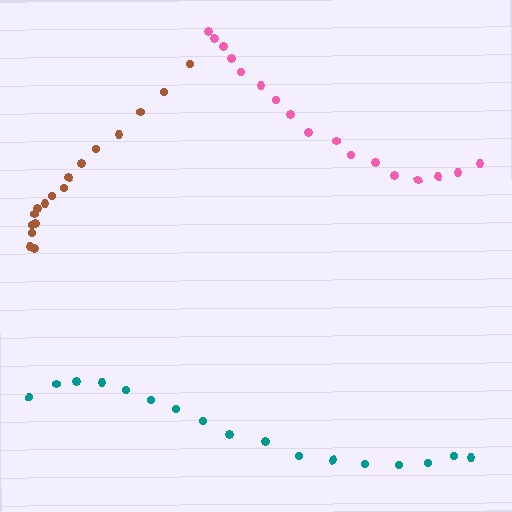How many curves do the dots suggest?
There are 3 distinct paths.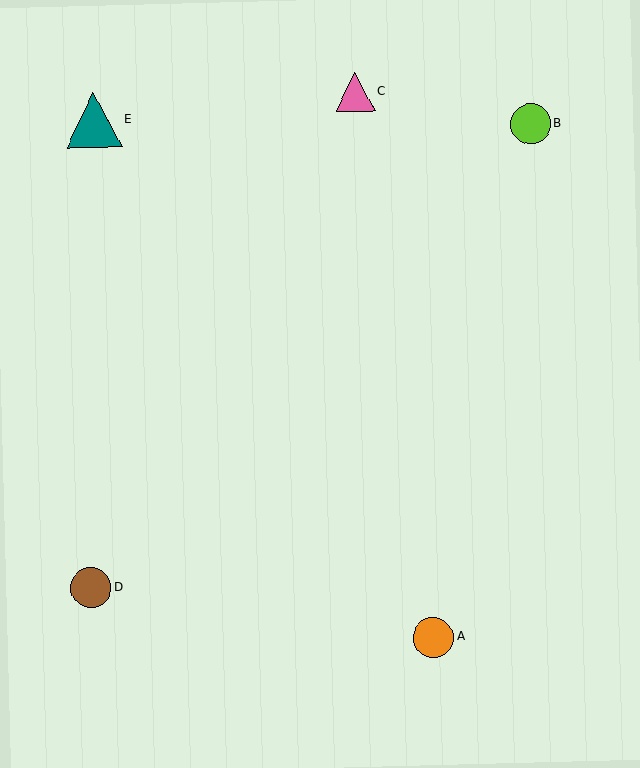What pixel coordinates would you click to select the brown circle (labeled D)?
Click at (91, 588) to select the brown circle D.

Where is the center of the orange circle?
The center of the orange circle is at (433, 637).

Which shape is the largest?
The teal triangle (labeled E) is the largest.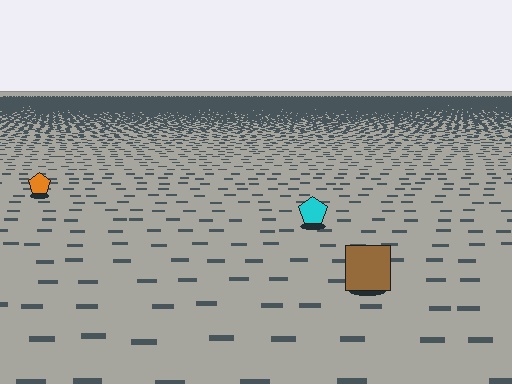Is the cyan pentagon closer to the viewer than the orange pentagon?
Yes. The cyan pentagon is closer — you can tell from the texture gradient: the ground texture is coarser near it.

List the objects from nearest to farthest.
From nearest to farthest: the brown square, the cyan pentagon, the orange pentagon.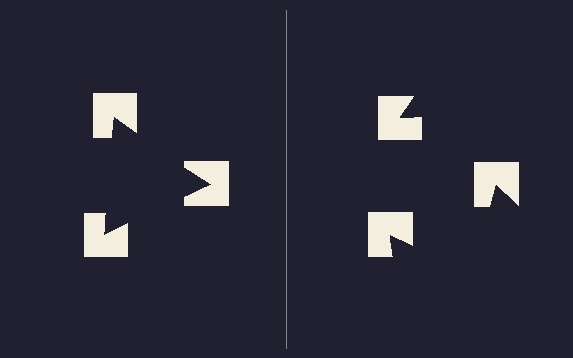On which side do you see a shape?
An illusory triangle appears on the left side. On the right side the wedge cuts are rotated, so no coherent shape forms.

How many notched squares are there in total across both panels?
6 — 3 on each side.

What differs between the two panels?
The notched squares are positioned identically on both sides; only the wedge orientations differ. On the left they align to a triangle; on the right they are misaligned.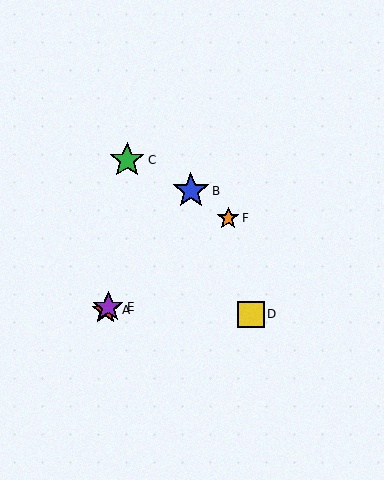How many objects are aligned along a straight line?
3 objects (A, B, E) are aligned along a straight line.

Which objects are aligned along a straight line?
Objects A, B, E are aligned along a straight line.